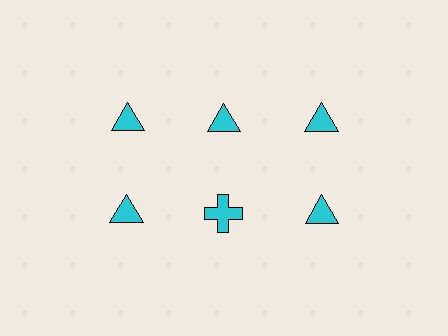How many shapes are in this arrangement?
There are 6 shapes arranged in a grid pattern.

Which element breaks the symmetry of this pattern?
The cyan cross in the second row, second from left column breaks the symmetry. All other shapes are cyan triangles.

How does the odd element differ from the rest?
It has a different shape: cross instead of triangle.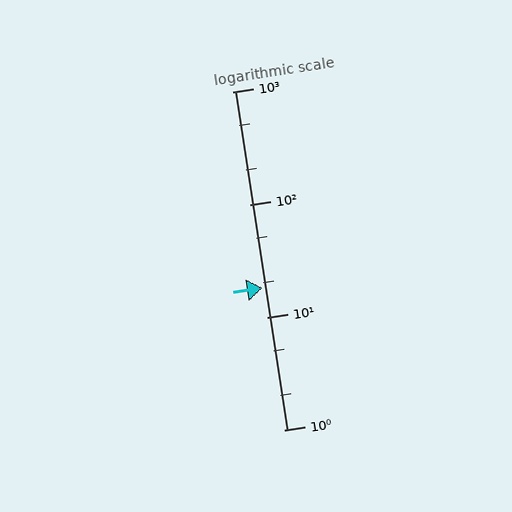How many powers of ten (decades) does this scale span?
The scale spans 3 decades, from 1 to 1000.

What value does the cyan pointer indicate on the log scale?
The pointer indicates approximately 18.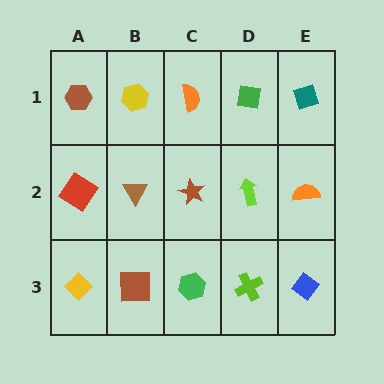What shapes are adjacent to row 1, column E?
An orange semicircle (row 2, column E), a green square (row 1, column D).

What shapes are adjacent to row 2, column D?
A green square (row 1, column D), a lime cross (row 3, column D), a brown star (row 2, column C), an orange semicircle (row 2, column E).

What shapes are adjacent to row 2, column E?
A teal diamond (row 1, column E), a blue diamond (row 3, column E), a lime arrow (row 2, column D).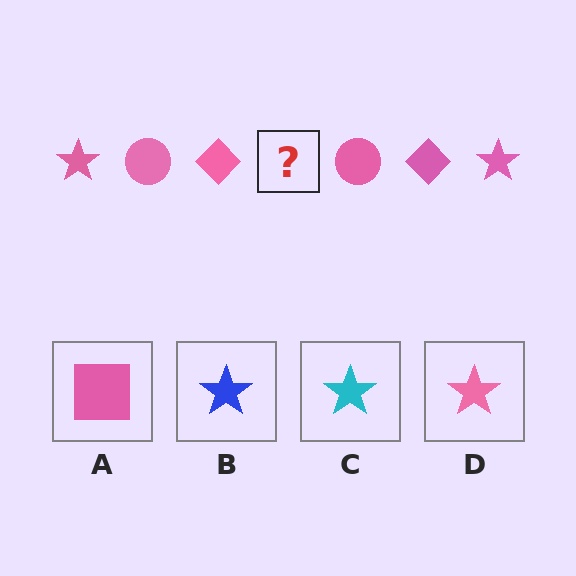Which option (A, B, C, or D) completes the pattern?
D.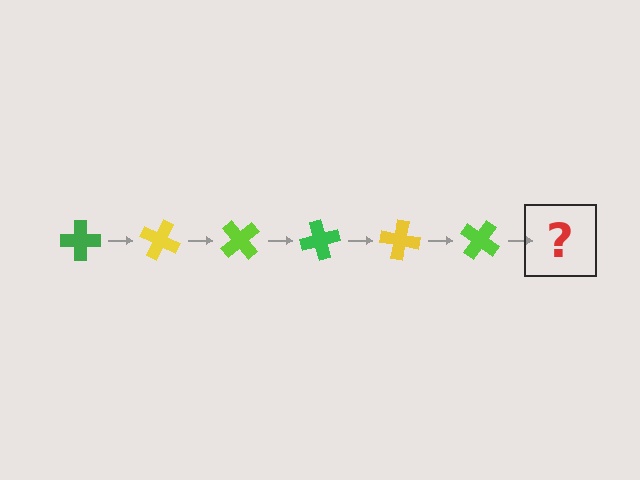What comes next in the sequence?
The next element should be a green cross, rotated 150 degrees from the start.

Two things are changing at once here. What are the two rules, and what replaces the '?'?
The two rules are that it rotates 25 degrees each step and the color cycles through green, yellow, and lime. The '?' should be a green cross, rotated 150 degrees from the start.